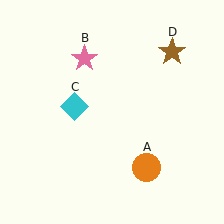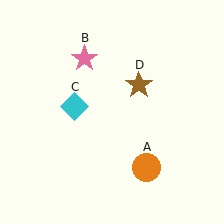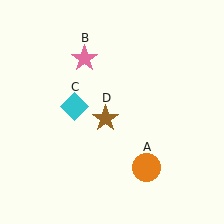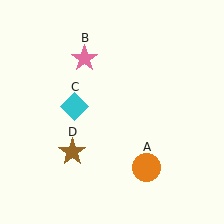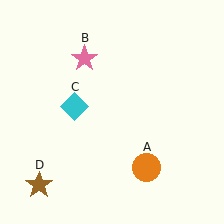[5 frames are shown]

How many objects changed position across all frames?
1 object changed position: brown star (object D).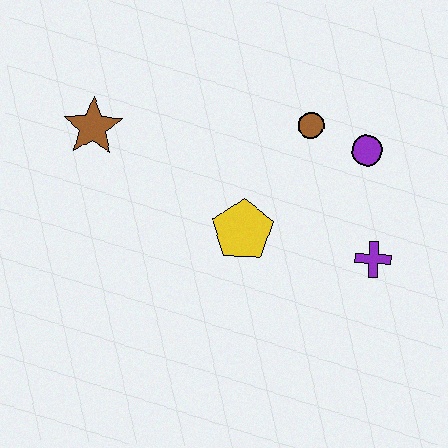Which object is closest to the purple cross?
The purple circle is closest to the purple cross.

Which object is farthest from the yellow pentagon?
The brown star is farthest from the yellow pentagon.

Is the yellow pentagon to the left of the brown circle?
Yes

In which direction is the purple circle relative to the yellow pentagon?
The purple circle is to the right of the yellow pentagon.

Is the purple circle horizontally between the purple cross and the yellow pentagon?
Yes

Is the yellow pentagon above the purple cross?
Yes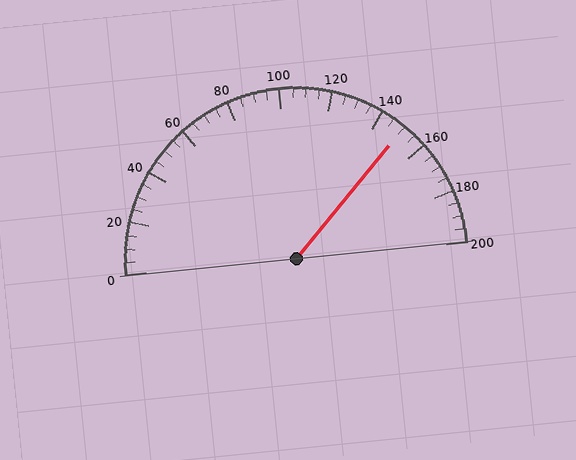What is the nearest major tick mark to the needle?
The nearest major tick mark is 160.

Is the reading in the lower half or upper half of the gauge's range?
The reading is in the upper half of the range (0 to 200).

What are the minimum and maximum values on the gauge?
The gauge ranges from 0 to 200.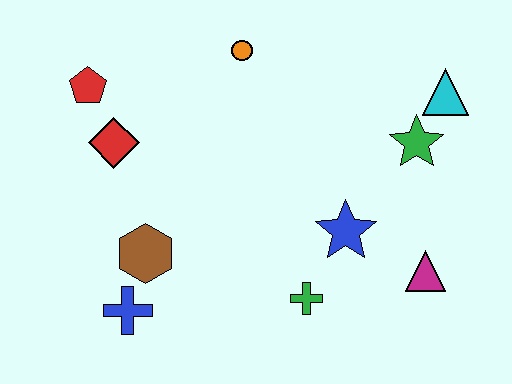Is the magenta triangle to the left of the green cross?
No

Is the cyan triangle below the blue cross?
No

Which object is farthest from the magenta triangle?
The red pentagon is farthest from the magenta triangle.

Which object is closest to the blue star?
The green cross is closest to the blue star.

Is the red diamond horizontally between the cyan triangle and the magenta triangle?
No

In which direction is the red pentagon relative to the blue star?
The red pentagon is to the left of the blue star.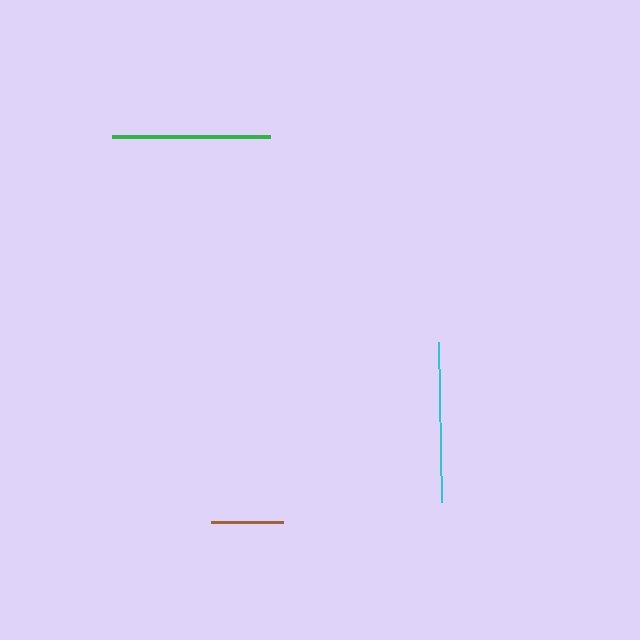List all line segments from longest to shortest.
From longest to shortest: cyan, green, brown.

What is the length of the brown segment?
The brown segment is approximately 72 pixels long.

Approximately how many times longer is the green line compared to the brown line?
The green line is approximately 2.2 times the length of the brown line.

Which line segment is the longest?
The cyan line is the longest at approximately 160 pixels.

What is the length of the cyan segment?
The cyan segment is approximately 160 pixels long.